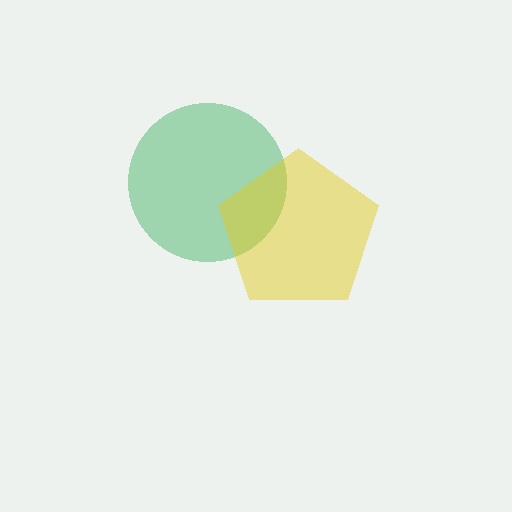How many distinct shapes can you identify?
There are 2 distinct shapes: a green circle, a yellow pentagon.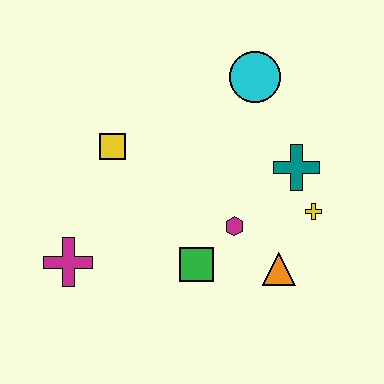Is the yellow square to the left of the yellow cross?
Yes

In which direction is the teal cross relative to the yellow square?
The teal cross is to the right of the yellow square.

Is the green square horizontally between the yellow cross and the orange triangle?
No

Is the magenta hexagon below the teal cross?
Yes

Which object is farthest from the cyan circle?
The magenta cross is farthest from the cyan circle.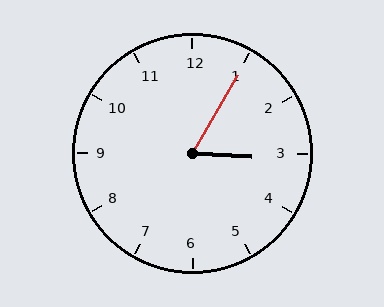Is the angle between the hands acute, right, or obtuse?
It is acute.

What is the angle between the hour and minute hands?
Approximately 62 degrees.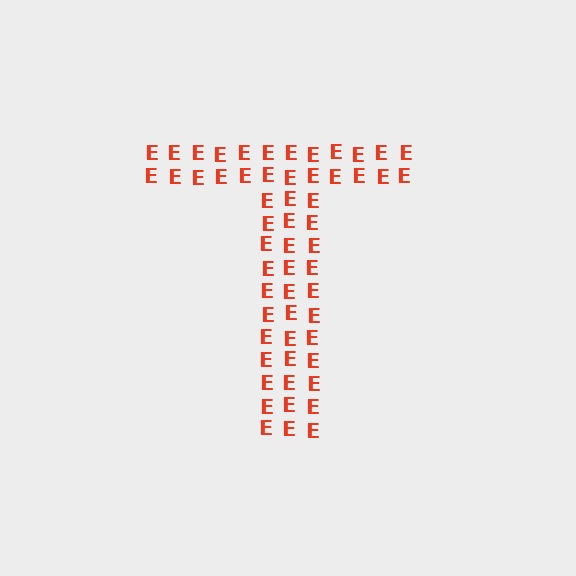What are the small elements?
The small elements are letter E's.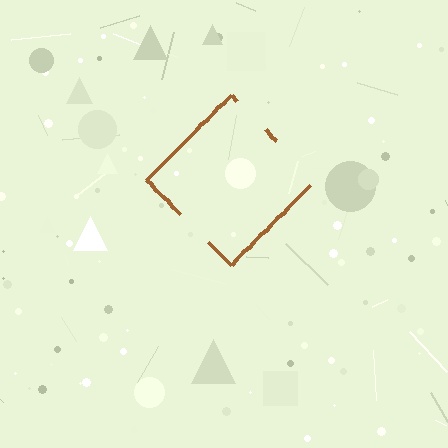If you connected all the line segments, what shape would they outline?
They would outline a diamond.